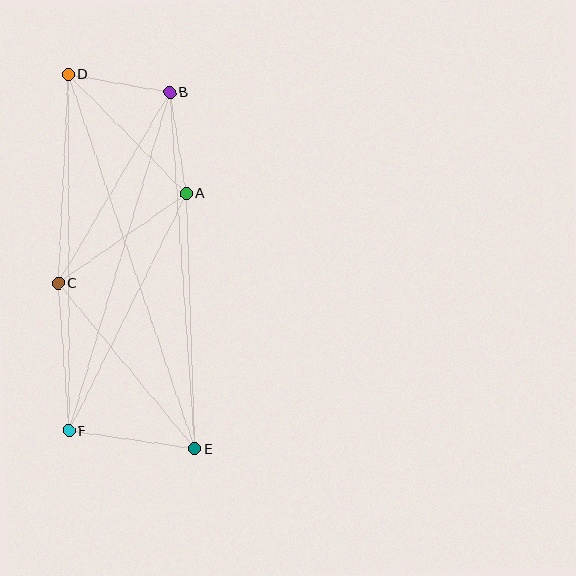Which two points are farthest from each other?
Points D and E are farthest from each other.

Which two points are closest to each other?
Points A and B are closest to each other.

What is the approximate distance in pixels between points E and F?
The distance between E and F is approximately 127 pixels.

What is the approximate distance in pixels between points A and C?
The distance between A and C is approximately 156 pixels.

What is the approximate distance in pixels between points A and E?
The distance between A and E is approximately 255 pixels.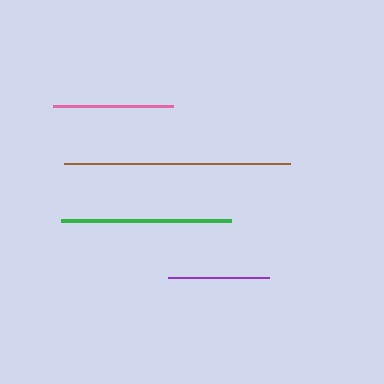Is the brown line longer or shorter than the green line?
The brown line is longer than the green line.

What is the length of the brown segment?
The brown segment is approximately 226 pixels long.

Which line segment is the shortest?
The purple line is the shortest at approximately 102 pixels.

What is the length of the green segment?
The green segment is approximately 170 pixels long.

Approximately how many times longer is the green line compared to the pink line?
The green line is approximately 1.4 times the length of the pink line.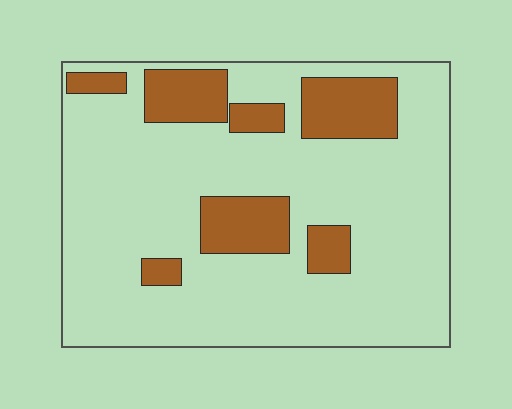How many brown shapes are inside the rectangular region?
7.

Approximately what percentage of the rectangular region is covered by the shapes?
Approximately 20%.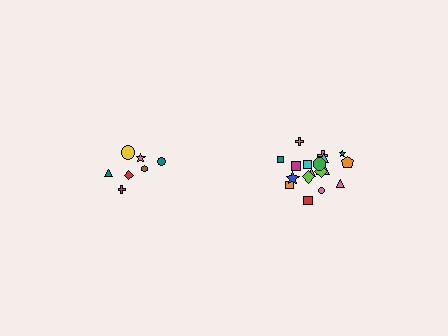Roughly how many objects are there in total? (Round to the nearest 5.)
Roughly 25 objects in total.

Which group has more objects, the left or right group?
The right group.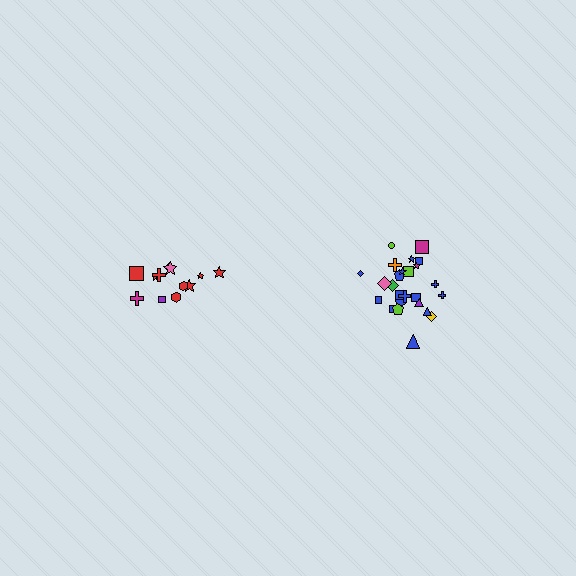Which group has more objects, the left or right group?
The right group.